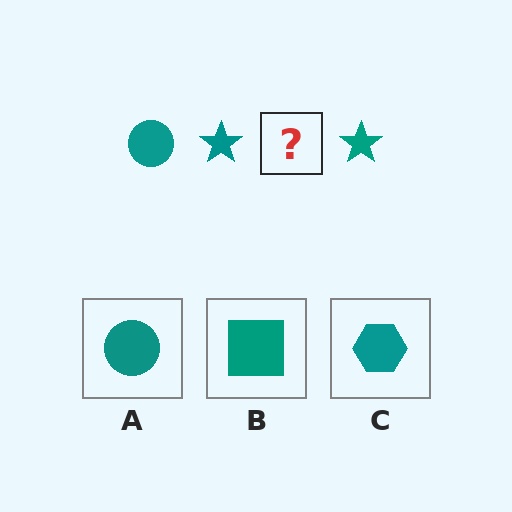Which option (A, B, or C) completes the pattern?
A.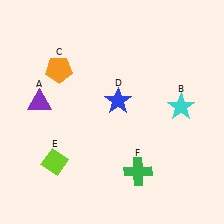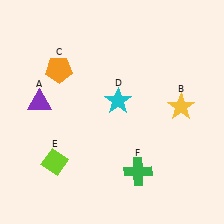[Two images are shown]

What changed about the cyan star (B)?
In Image 1, B is cyan. In Image 2, it changed to yellow.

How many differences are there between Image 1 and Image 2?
There are 2 differences between the two images.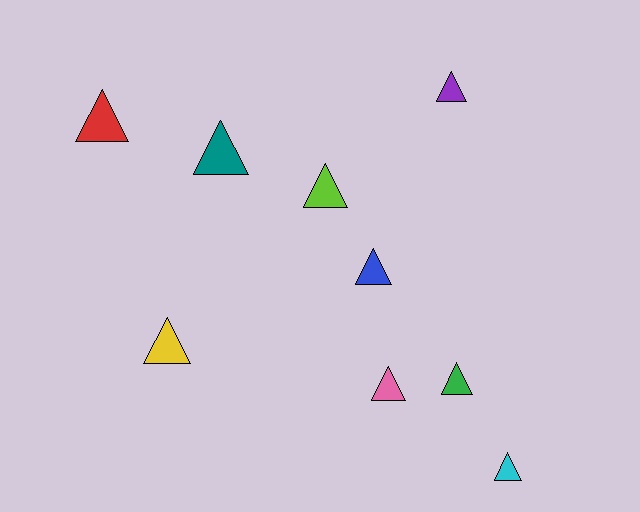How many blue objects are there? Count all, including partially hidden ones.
There is 1 blue object.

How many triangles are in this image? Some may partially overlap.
There are 9 triangles.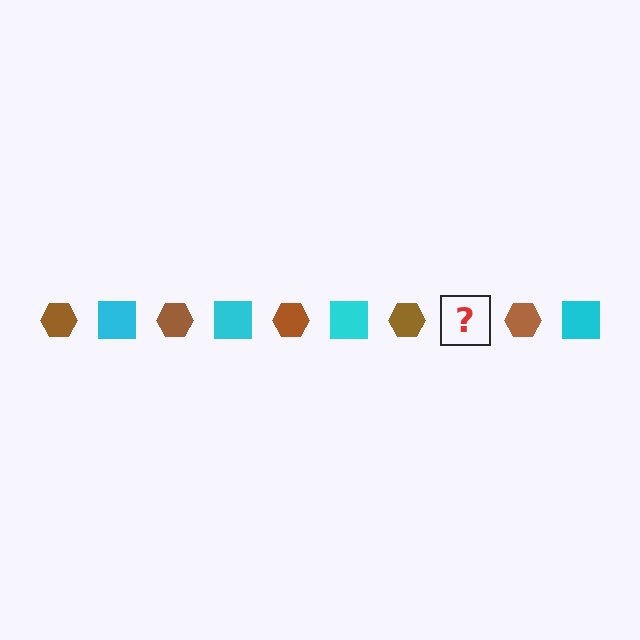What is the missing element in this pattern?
The missing element is a cyan square.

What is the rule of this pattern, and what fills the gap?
The rule is that the pattern alternates between brown hexagon and cyan square. The gap should be filled with a cyan square.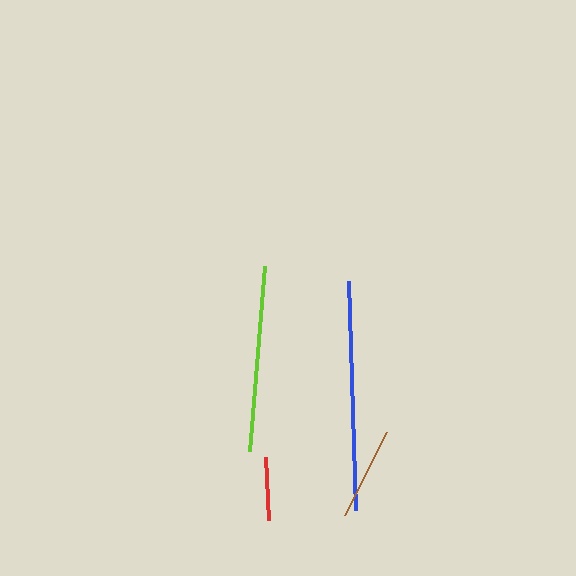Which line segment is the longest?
The blue line is the longest at approximately 229 pixels.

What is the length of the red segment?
The red segment is approximately 63 pixels long.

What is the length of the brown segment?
The brown segment is approximately 94 pixels long.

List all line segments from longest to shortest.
From longest to shortest: blue, lime, brown, red.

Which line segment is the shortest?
The red line is the shortest at approximately 63 pixels.